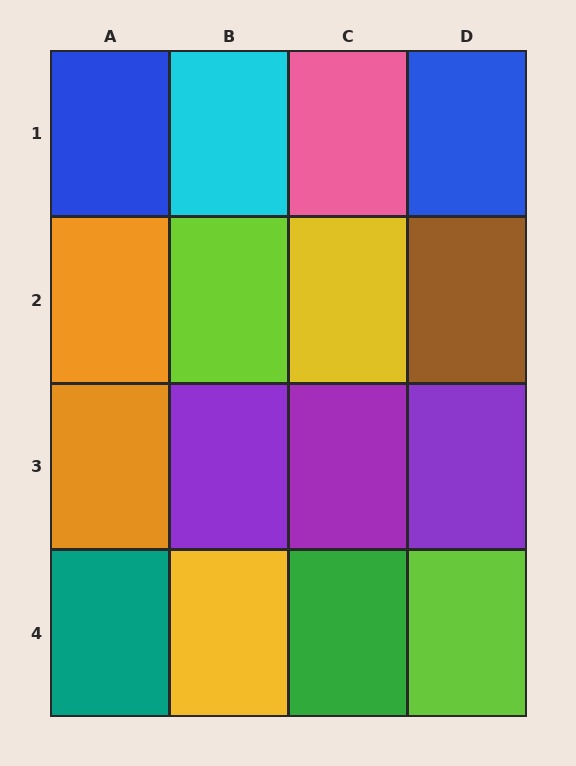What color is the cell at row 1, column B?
Cyan.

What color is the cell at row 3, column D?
Purple.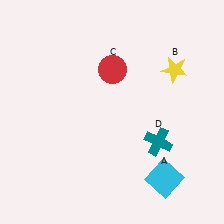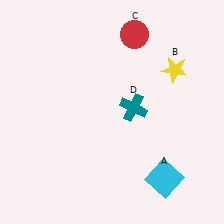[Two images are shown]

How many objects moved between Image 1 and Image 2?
2 objects moved between the two images.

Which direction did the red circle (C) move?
The red circle (C) moved up.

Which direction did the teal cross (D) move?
The teal cross (D) moved up.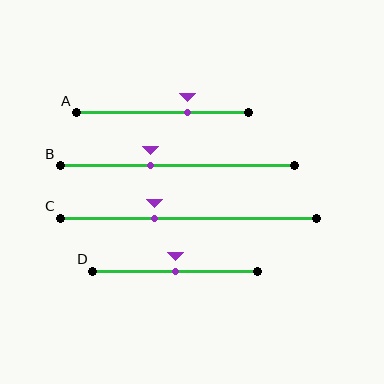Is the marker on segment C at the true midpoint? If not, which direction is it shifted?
No, the marker on segment C is shifted to the left by about 13% of the segment length.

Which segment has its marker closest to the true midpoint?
Segment D has its marker closest to the true midpoint.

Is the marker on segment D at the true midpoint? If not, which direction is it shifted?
Yes, the marker on segment D is at the true midpoint.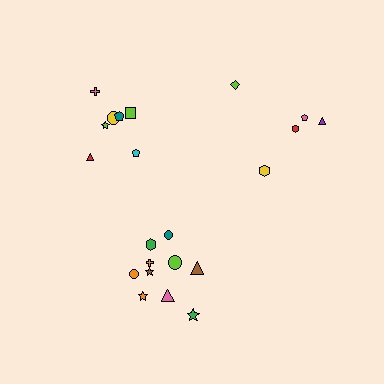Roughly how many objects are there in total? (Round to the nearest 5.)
Roughly 20 objects in total.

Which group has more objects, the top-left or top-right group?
The top-left group.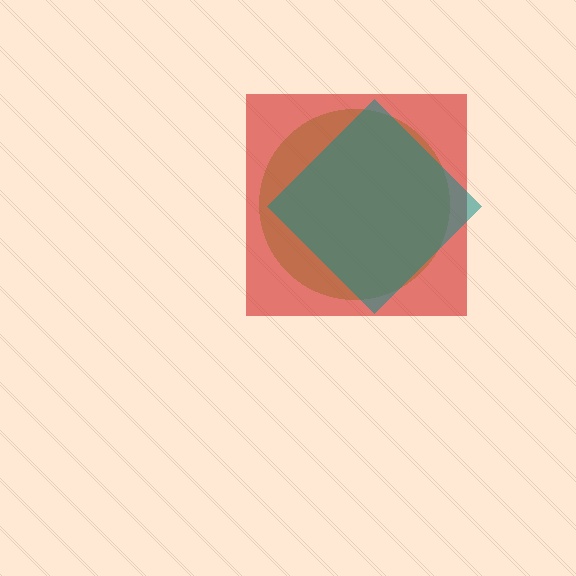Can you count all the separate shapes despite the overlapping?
Yes, there are 3 separate shapes.